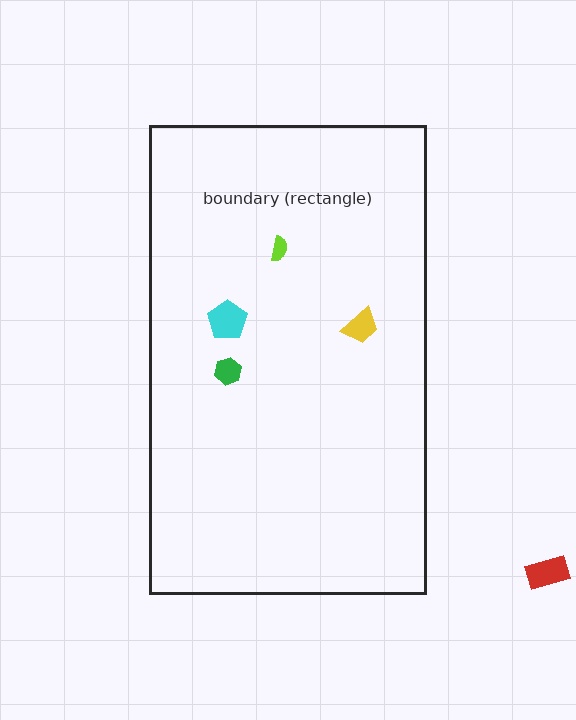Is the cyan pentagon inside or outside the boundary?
Inside.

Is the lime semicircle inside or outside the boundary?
Inside.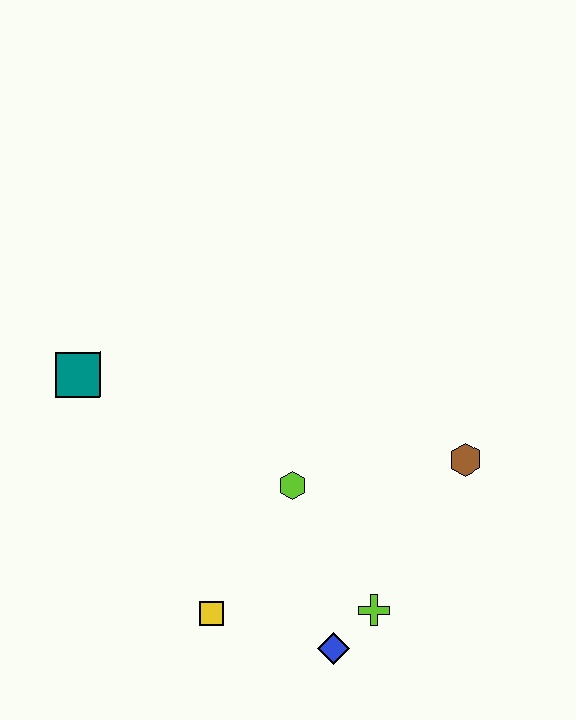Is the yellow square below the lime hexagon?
Yes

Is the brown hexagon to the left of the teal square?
No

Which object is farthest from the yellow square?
The brown hexagon is farthest from the yellow square.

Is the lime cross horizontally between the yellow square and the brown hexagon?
Yes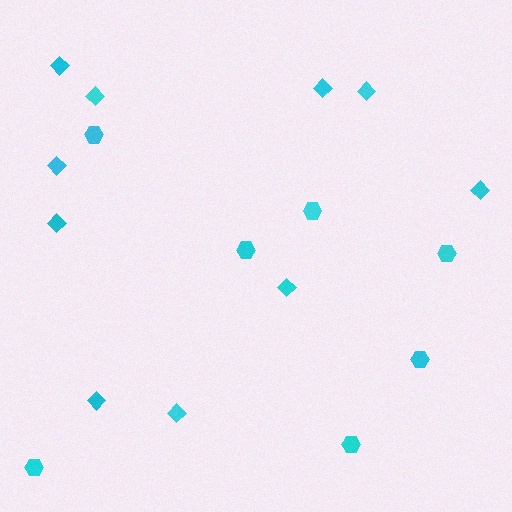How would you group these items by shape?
There are 2 groups: one group of diamonds (10) and one group of hexagons (7).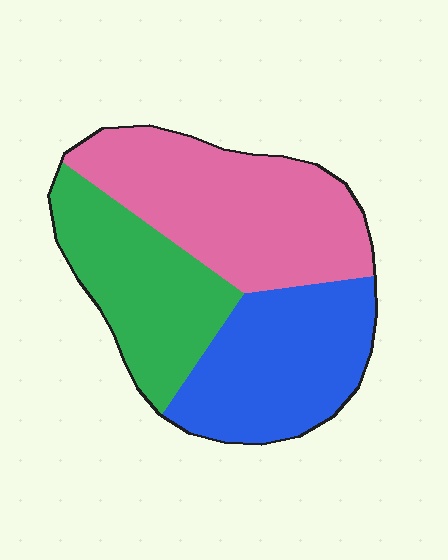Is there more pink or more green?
Pink.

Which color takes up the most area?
Pink, at roughly 40%.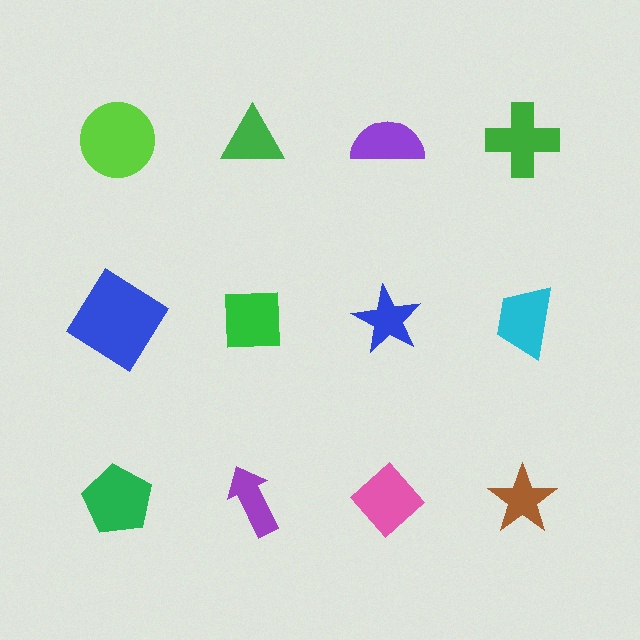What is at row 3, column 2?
A purple arrow.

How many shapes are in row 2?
4 shapes.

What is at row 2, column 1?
A blue diamond.